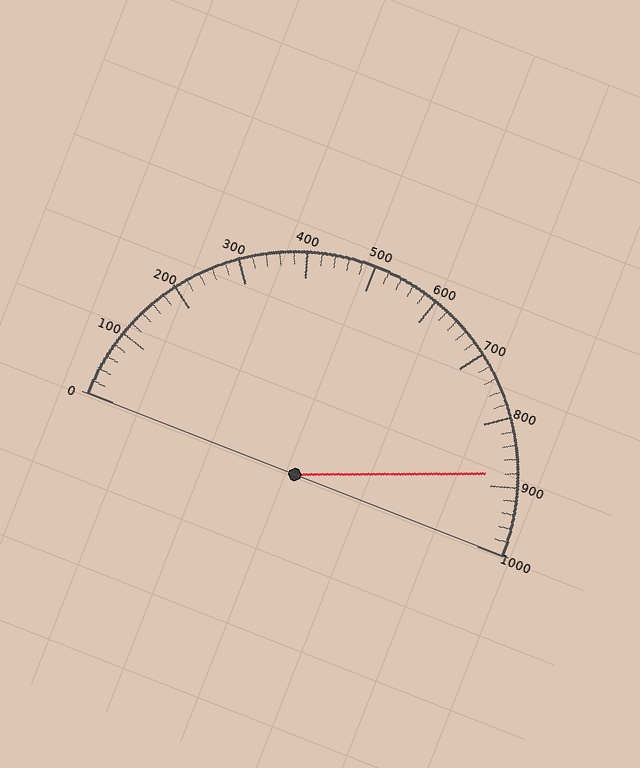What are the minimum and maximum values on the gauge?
The gauge ranges from 0 to 1000.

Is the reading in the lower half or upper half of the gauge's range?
The reading is in the upper half of the range (0 to 1000).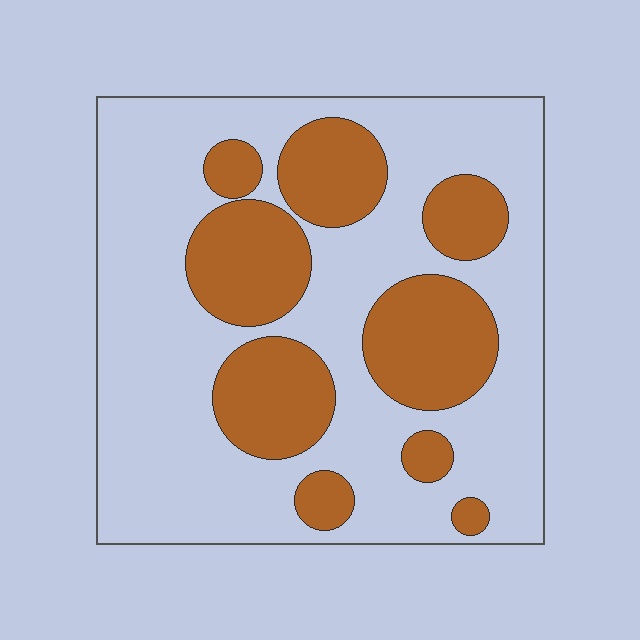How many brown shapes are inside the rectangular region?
9.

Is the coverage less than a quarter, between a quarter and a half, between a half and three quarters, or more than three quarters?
Between a quarter and a half.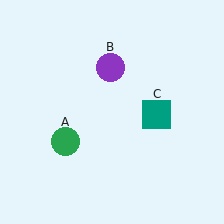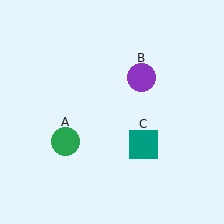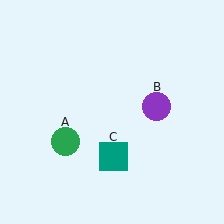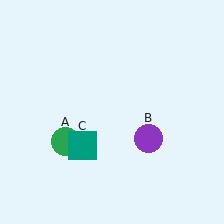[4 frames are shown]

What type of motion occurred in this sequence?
The purple circle (object B), teal square (object C) rotated clockwise around the center of the scene.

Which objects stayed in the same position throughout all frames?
Green circle (object A) remained stationary.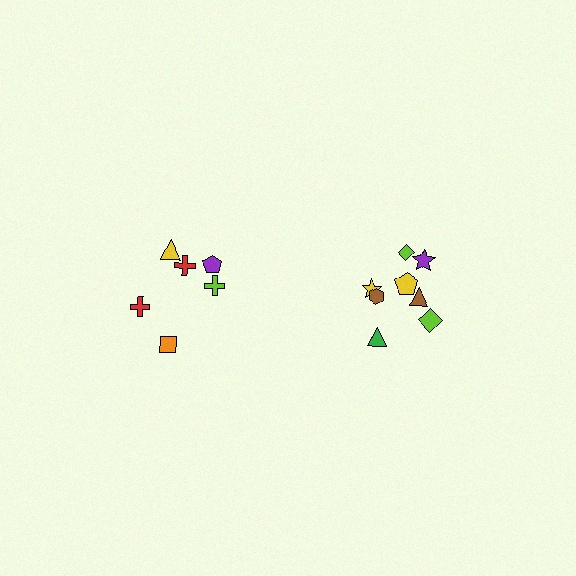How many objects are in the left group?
There are 6 objects.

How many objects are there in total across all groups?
There are 14 objects.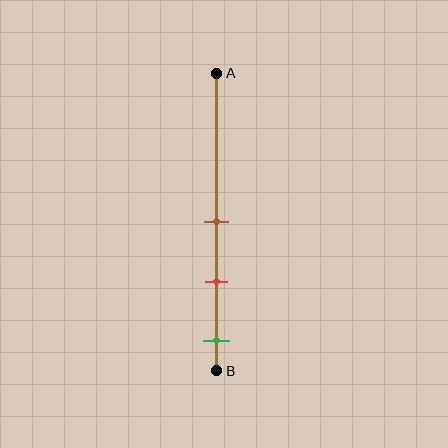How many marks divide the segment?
There are 3 marks dividing the segment.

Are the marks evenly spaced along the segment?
Yes, the marks are approximately evenly spaced.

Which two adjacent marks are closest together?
The brown and red marks are the closest adjacent pair.